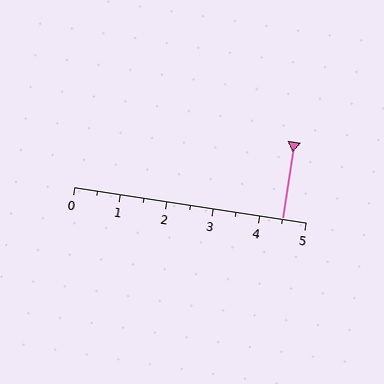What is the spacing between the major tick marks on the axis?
The major ticks are spaced 1 apart.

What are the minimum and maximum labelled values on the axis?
The axis runs from 0 to 5.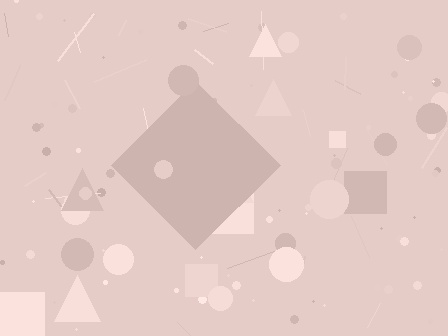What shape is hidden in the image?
A diamond is hidden in the image.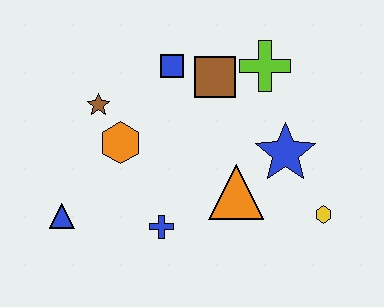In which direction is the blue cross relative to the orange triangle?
The blue cross is to the left of the orange triangle.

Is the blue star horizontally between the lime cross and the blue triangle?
No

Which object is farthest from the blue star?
The blue triangle is farthest from the blue star.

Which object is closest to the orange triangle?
The blue star is closest to the orange triangle.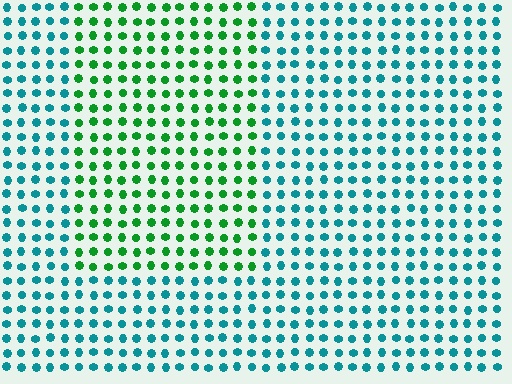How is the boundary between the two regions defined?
The boundary is defined purely by a slight shift in hue (about 51 degrees). Spacing, size, and orientation are identical on both sides.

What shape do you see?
I see a rectangle.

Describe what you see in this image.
The image is filled with small teal elements in a uniform arrangement. A rectangle-shaped region is visible where the elements are tinted to a slightly different hue, forming a subtle color boundary.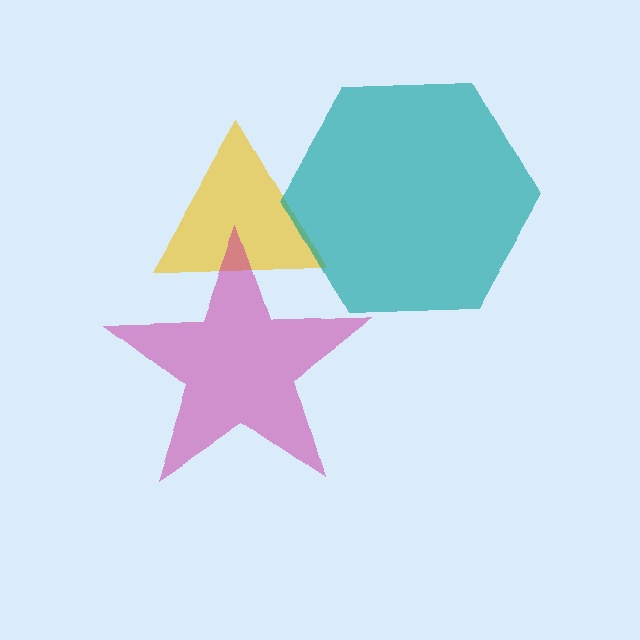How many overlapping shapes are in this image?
There are 3 overlapping shapes in the image.